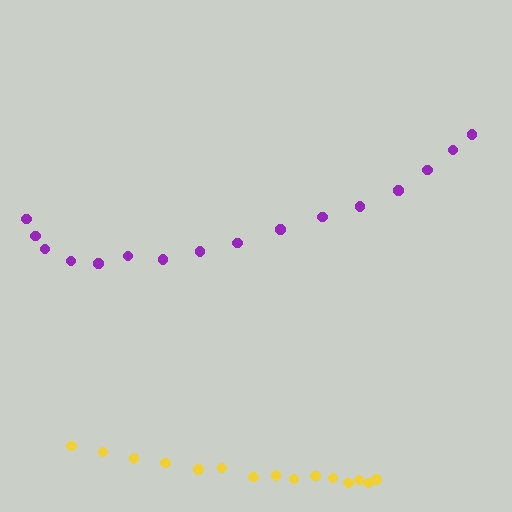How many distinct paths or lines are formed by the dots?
There are 2 distinct paths.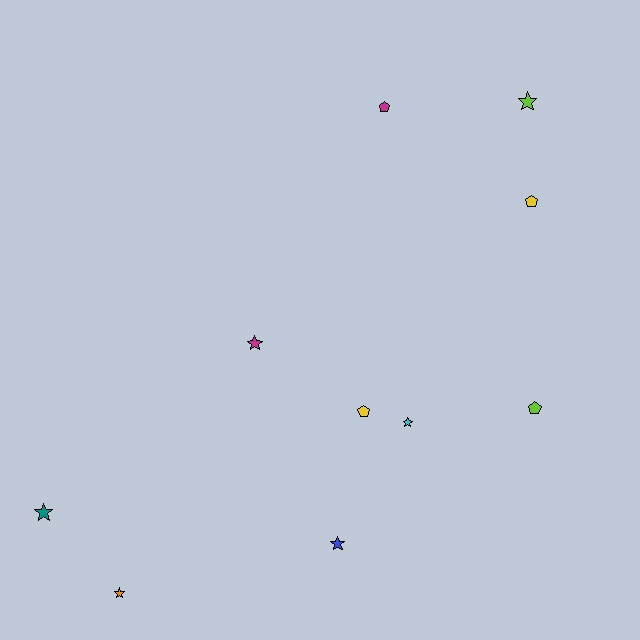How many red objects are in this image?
There are no red objects.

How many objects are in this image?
There are 10 objects.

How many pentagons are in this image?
There are 4 pentagons.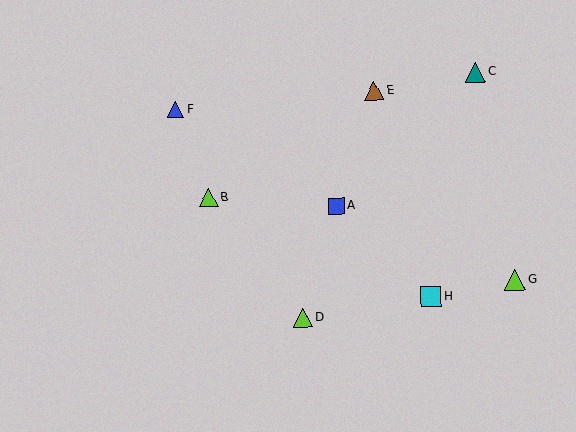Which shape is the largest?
The lime triangle (labeled G) is the largest.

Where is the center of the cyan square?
The center of the cyan square is at (431, 296).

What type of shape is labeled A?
Shape A is a blue square.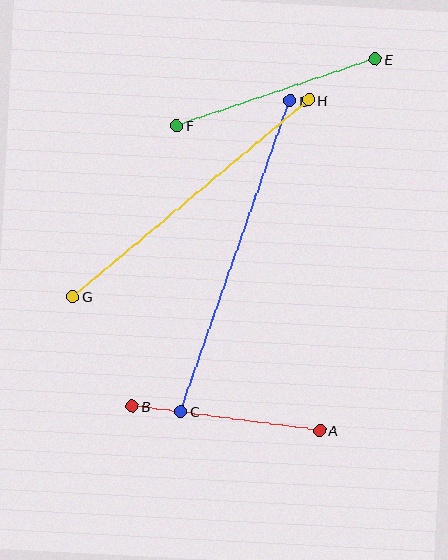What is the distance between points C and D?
The distance is approximately 329 pixels.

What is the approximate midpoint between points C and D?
The midpoint is at approximately (235, 256) pixels.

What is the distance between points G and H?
The distance is approximately 307 pixels.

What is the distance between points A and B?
The distance is approximately 189 pixels.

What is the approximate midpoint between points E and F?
The midpoint is at approximately (276, 92) pixels.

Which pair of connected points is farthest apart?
Points C and D are farthest apart.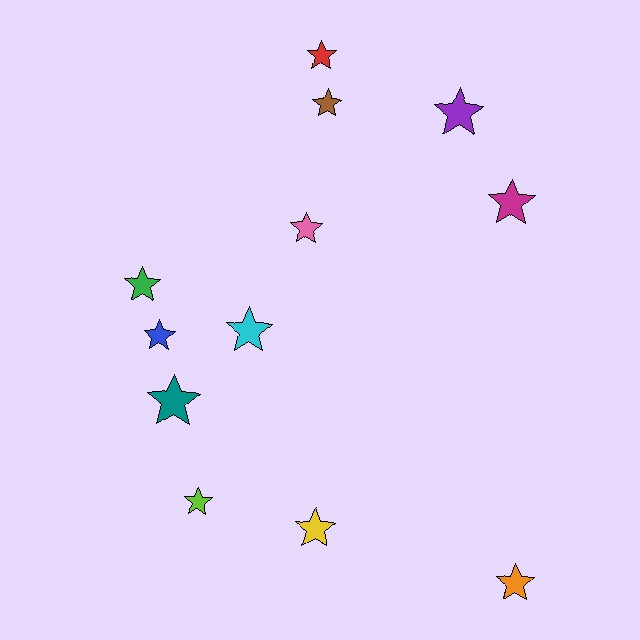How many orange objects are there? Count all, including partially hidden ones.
There is 1 orange object.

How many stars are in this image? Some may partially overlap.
There are 12 stars.